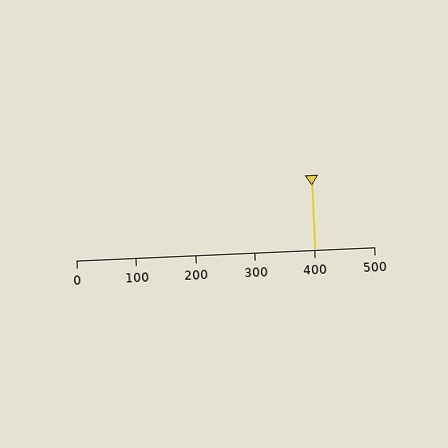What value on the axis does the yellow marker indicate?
The marker indicates approximately 400.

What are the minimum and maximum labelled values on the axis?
The axis runs from 0 to 500.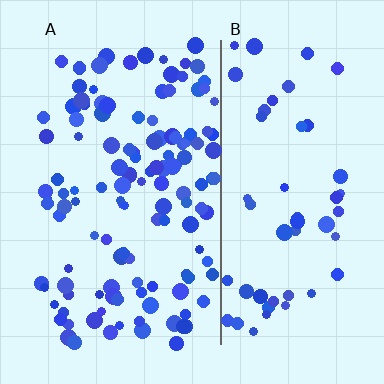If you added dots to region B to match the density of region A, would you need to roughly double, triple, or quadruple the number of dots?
Approximately double.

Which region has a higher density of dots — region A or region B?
A (the left).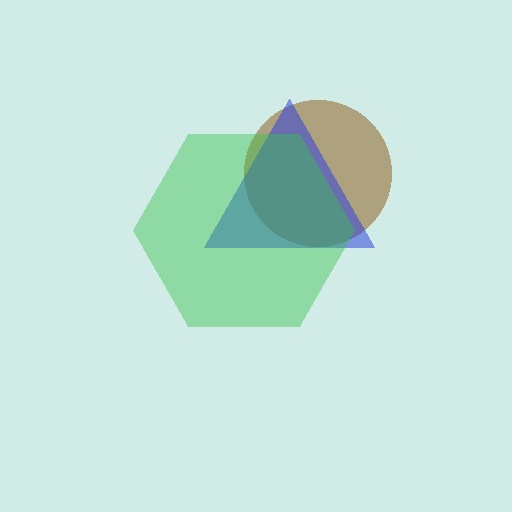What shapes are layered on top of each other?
The layered shapes are: a brown circle, a blue triangle, a green hexagon.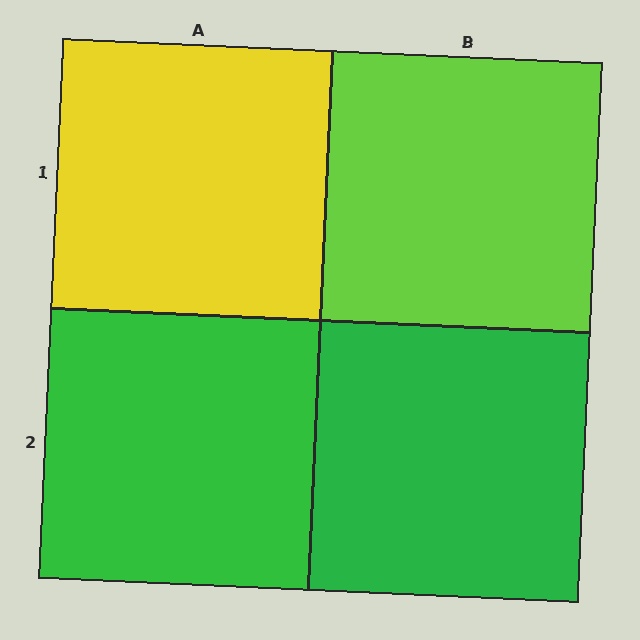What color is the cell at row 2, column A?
Green.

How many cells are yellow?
1 cell is yellow.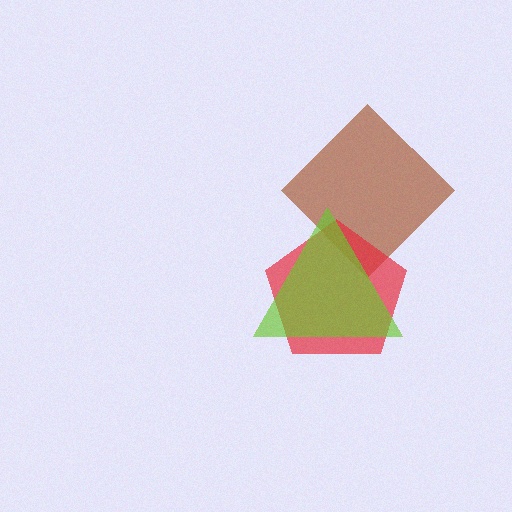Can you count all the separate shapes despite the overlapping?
Yes, there are 3 separate shapes.